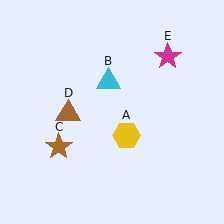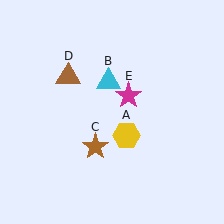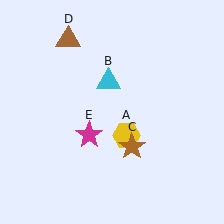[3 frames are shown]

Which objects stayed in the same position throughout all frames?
Yellow hexagon (object A) and cyan triangle (object B) remained stationary.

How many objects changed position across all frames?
3 objects changed position: brown star (object C), brown triangle (object D), magenta star (object E).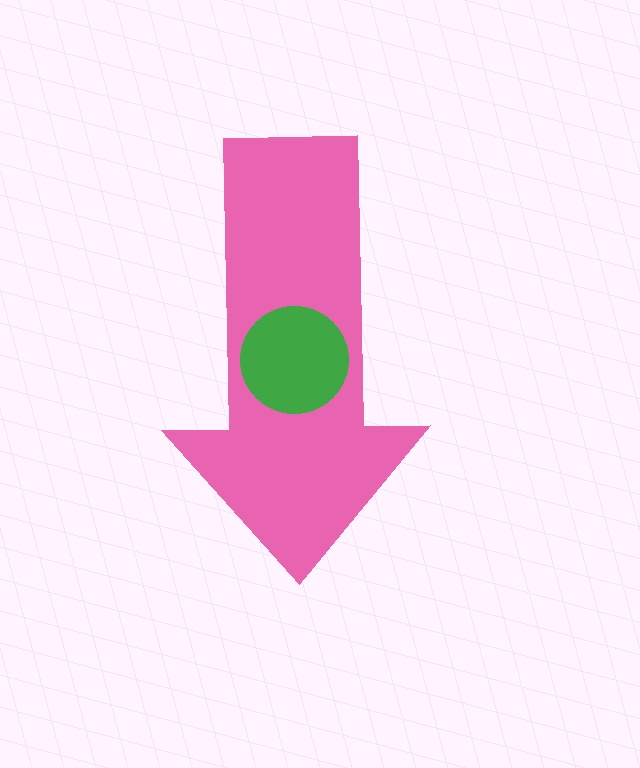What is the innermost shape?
The green circle.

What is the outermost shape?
The pink arrow.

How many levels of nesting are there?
2.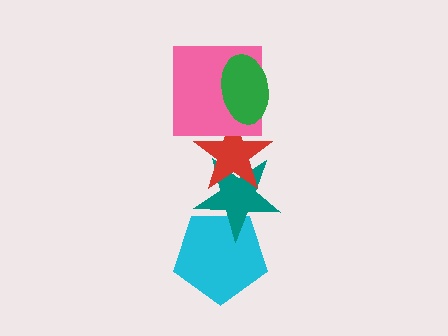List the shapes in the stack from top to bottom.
From top to bottom: the green ellipse, the pink square, the red star, the teal star, the cyan pentagon.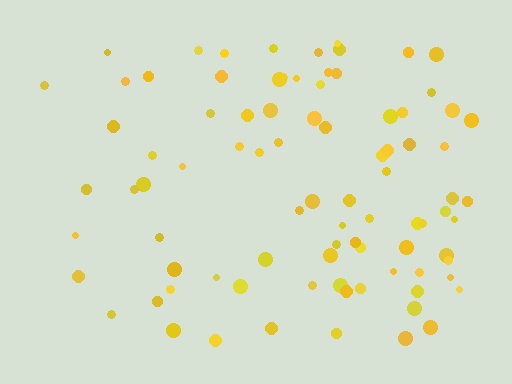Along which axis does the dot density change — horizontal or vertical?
Horizontal.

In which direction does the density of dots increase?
From left to right, with the right side densest.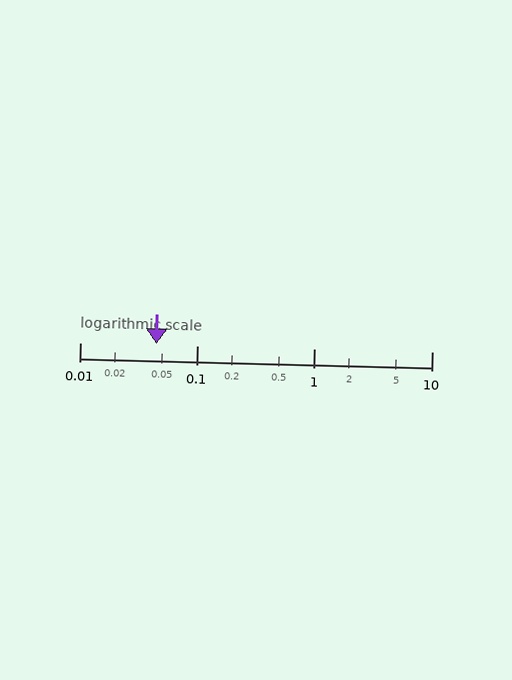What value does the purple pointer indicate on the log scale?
The pointer indicates approximately 0.045.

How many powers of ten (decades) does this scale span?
The scale spans 3 decades, from 0.01 to 10.